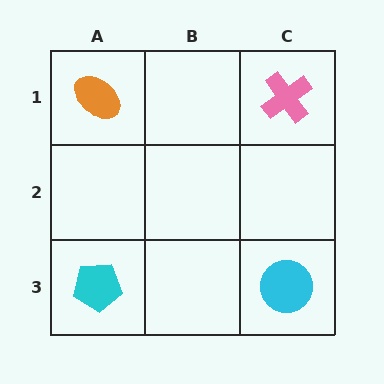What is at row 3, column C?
A cyan circle.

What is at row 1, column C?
A pink cross.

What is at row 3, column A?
A cyan pentagon.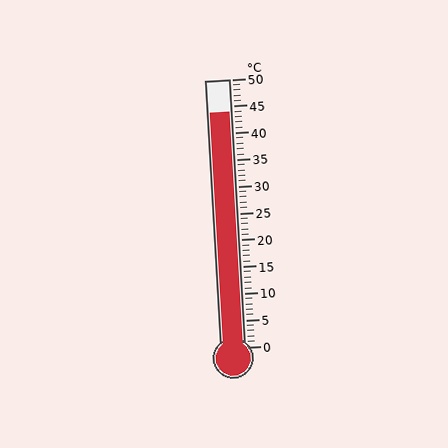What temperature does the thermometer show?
The thermometer shows approximately 44°C.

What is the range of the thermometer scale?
The thermometer scale ranges from 0°C to 50°C.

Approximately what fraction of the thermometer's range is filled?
The thermometer is filled to approximately 90% of its range.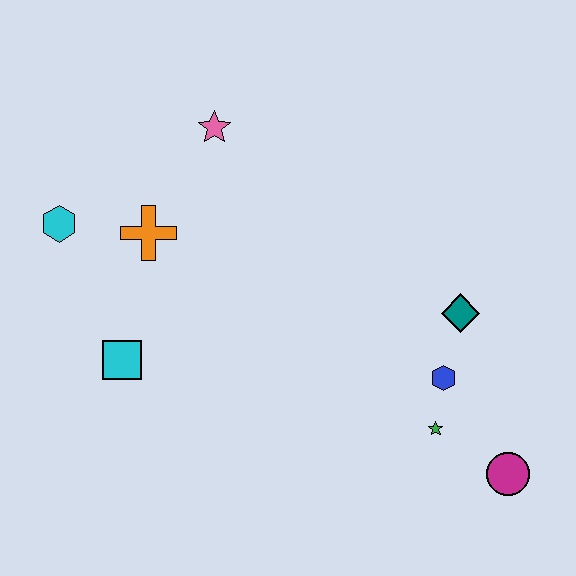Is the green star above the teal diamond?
No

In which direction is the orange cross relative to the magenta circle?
The orange cross is to the left of the magenta circle.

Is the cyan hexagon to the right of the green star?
No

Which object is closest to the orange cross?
The cyan hexagon is closest to the orange cross.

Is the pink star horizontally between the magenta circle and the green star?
No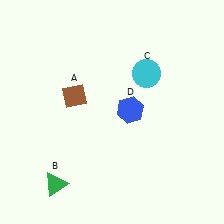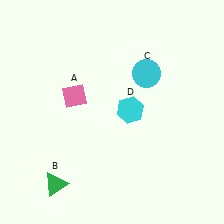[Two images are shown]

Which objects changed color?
A changed from brown to pink. D changed from blue to cyan.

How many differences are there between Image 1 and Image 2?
There are 2 differences between the two images.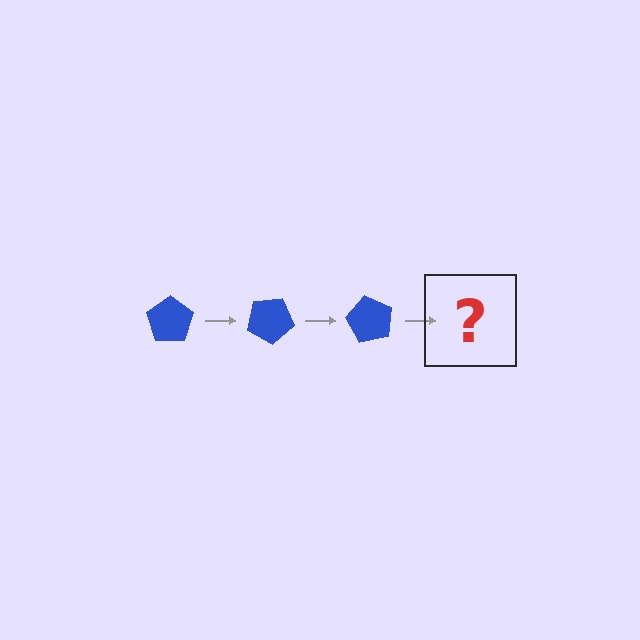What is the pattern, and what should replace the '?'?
The pattern is that the pentagon rotates 30 degrees each step. The '?' should be a blue pentagon rotated 90 degrees.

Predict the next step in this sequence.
The next step is a blue pentagon rotated 90 degrees.